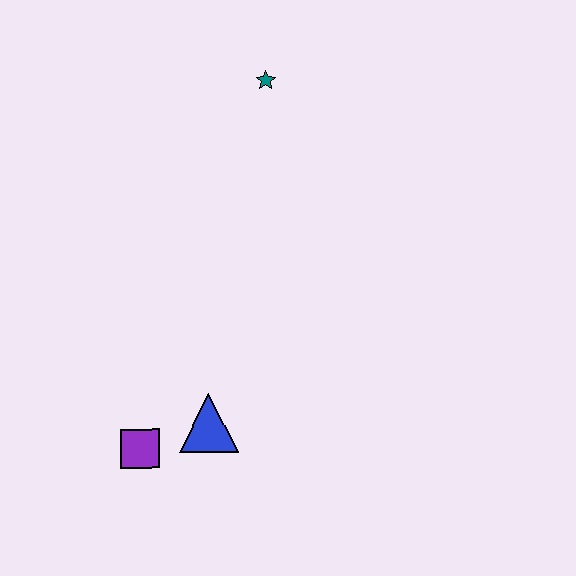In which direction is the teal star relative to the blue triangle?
The teal star is above the blue triangle.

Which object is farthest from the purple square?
The teal star is farthest from the purple square.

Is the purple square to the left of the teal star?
Yes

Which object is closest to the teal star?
The blue triangle is closest to the teal star.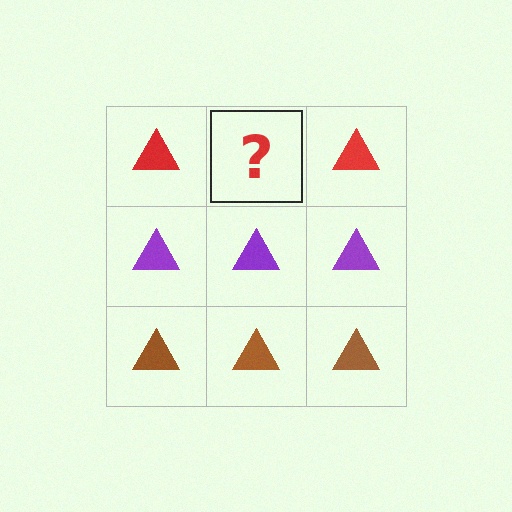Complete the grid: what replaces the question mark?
The question mark should be replaced with a red triangle.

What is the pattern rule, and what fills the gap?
The rule is that each row has a consistent color. The gap should be filled with a red triangle.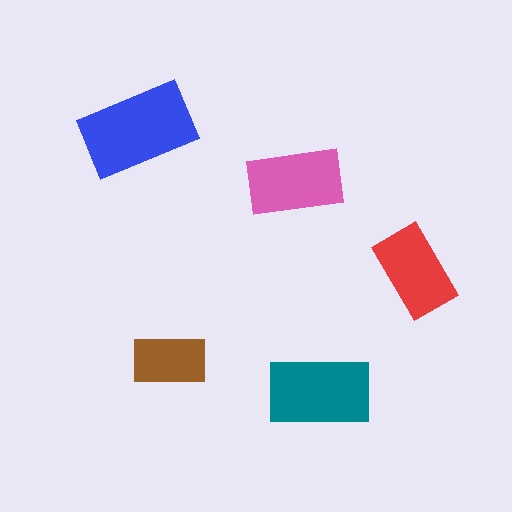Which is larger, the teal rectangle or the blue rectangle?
The blue one.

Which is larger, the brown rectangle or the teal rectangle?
The teal one.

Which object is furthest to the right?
The red rectangle is rightmost.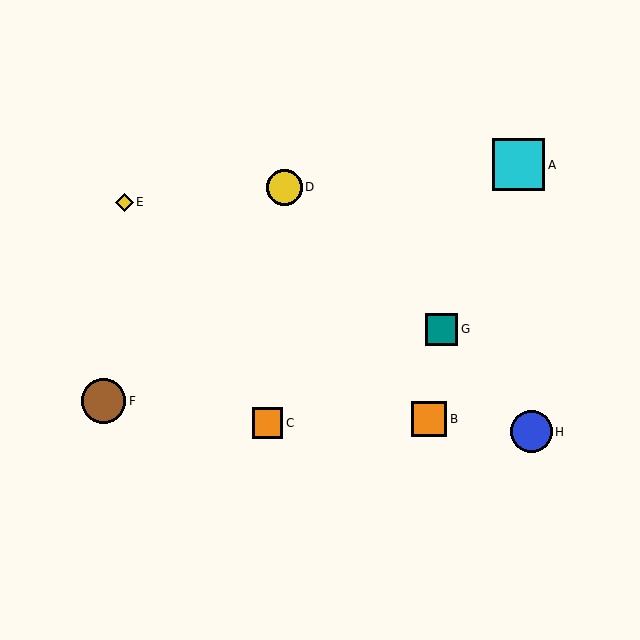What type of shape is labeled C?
Shape C is an orange square.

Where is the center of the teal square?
The center of the teal square is at (442, 329).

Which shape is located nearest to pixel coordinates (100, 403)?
The brown circle (labeled F) at (103, 401) is nearest to that location.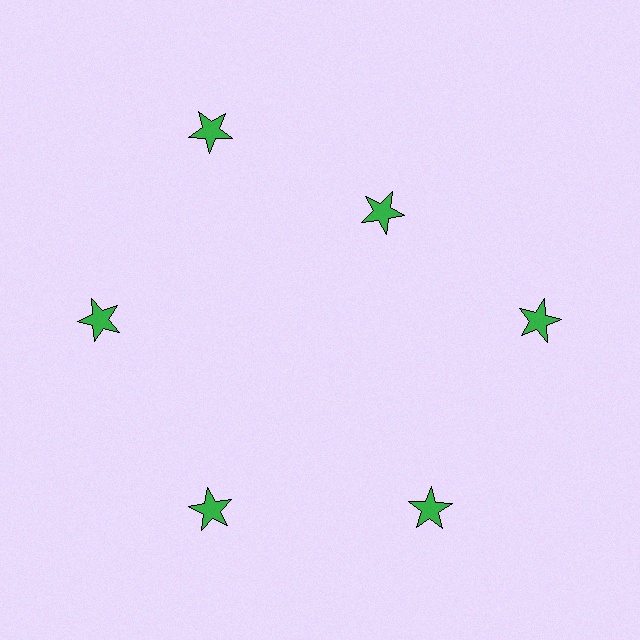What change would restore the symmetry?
The symmetry would be restored by moving it outward, back onto the ring so that all 6 stars sit at equal angles and equal distance from the center.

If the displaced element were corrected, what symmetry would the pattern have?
It would have 6-fold rotational symmetry — the pattern would map onto itself every 60 degrees.